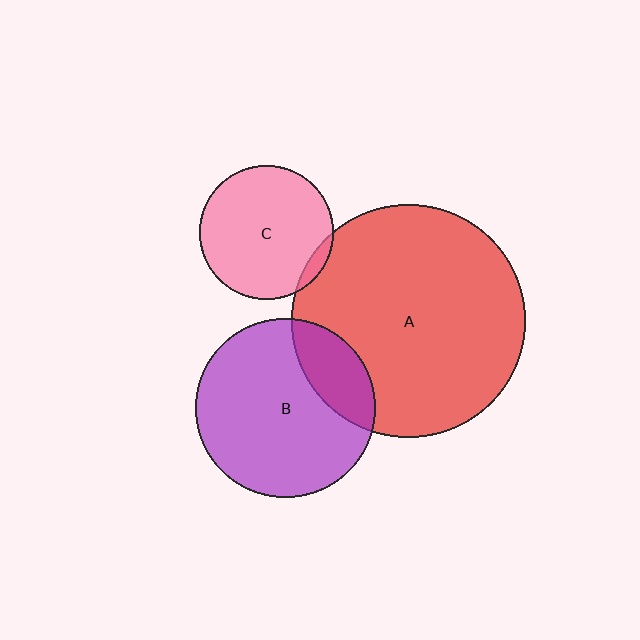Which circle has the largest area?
Circle A (red).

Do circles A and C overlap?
Yes.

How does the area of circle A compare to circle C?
Approximately 3.0 times.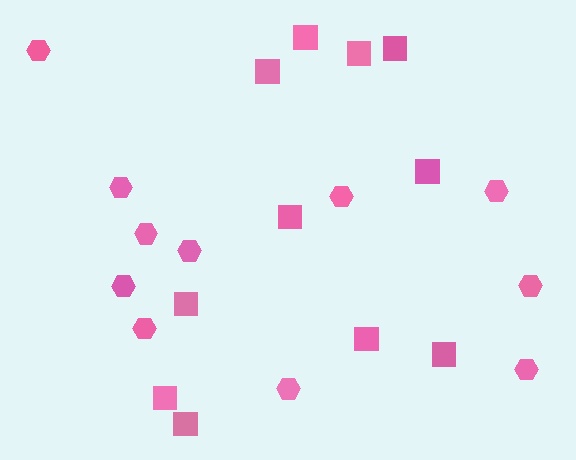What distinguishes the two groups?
There are 2 groups: one group of squares (11) and one group of hexagons (11).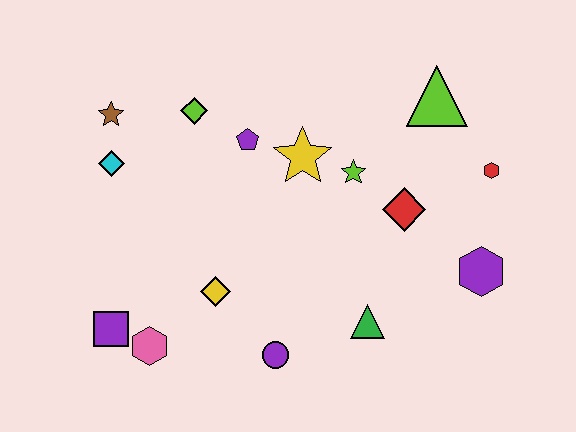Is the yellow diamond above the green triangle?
Yes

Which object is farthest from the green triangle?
The brown star is farthest from the green triangle.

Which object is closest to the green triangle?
The purple circle is closest to the green triangle.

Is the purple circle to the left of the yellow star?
Yes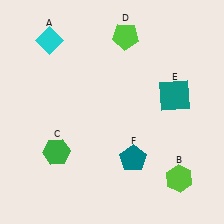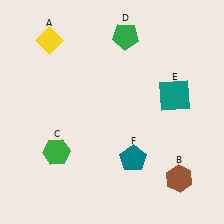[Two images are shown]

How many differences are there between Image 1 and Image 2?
There are 3 differences between the two images.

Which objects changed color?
A changed from cyan to yellow. B changed from lime to brown. D changed from lime to green.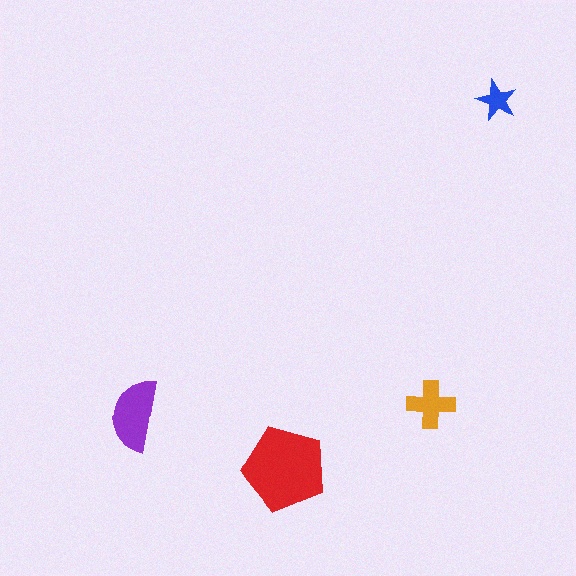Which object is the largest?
The red pentagon.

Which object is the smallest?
The blue star.